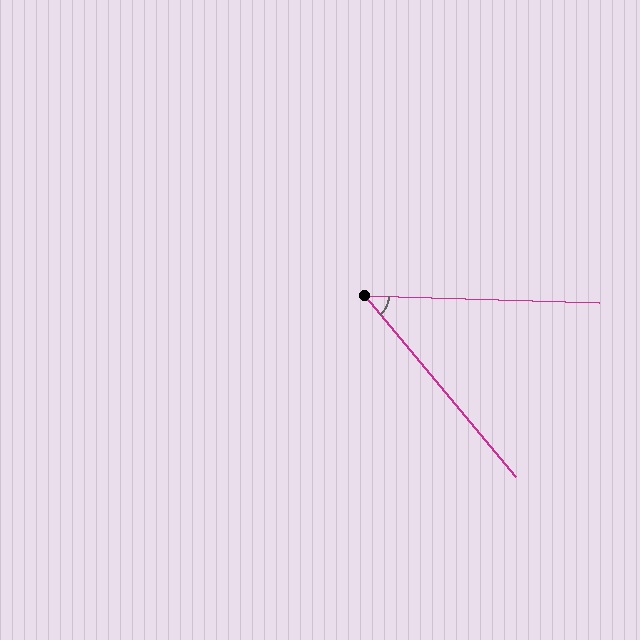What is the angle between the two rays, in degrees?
Approximately 48 degrees.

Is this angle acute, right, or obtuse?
It is acute.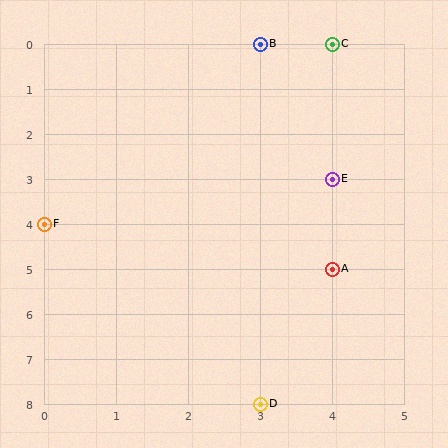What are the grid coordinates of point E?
Point E is at grid coordinates (4, 3).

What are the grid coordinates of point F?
Point F is at grid coordinates (0, 4).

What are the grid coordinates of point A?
Point A is at grid coordinates (4, 5).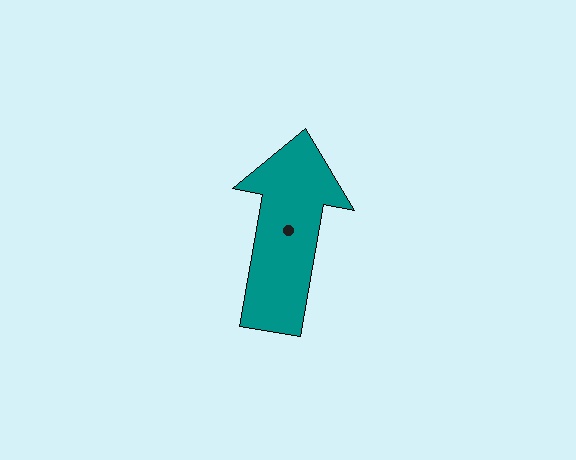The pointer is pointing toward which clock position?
Roughly 12 o'clock.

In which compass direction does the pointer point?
North.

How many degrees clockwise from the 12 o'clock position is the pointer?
Approximately 10 degrees.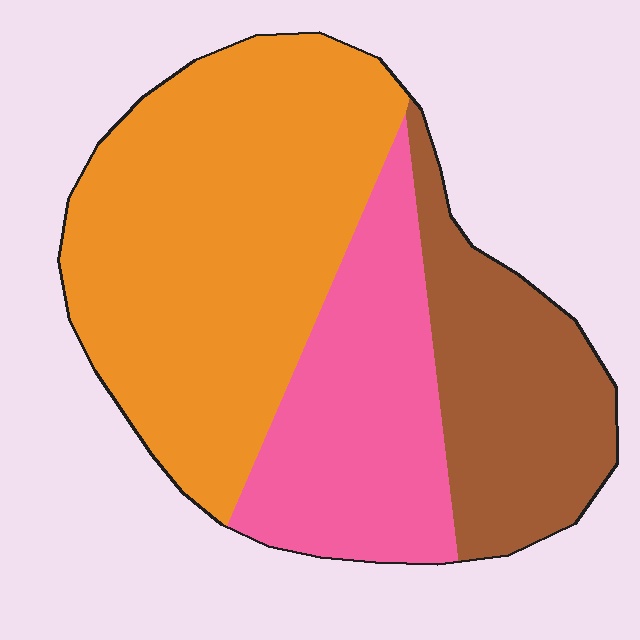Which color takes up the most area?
Orange, at roughly 50%.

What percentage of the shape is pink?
Pink takes up about one quarter (1/4) of the shape.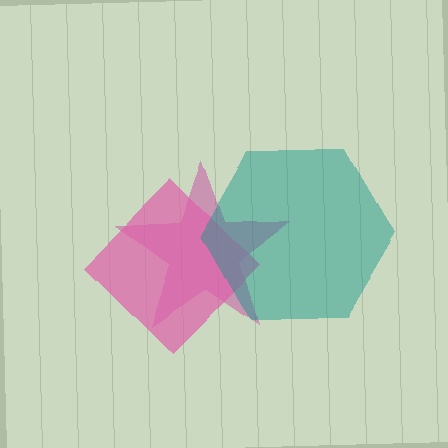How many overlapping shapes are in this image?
There are 3 overlapping shapes in the image.